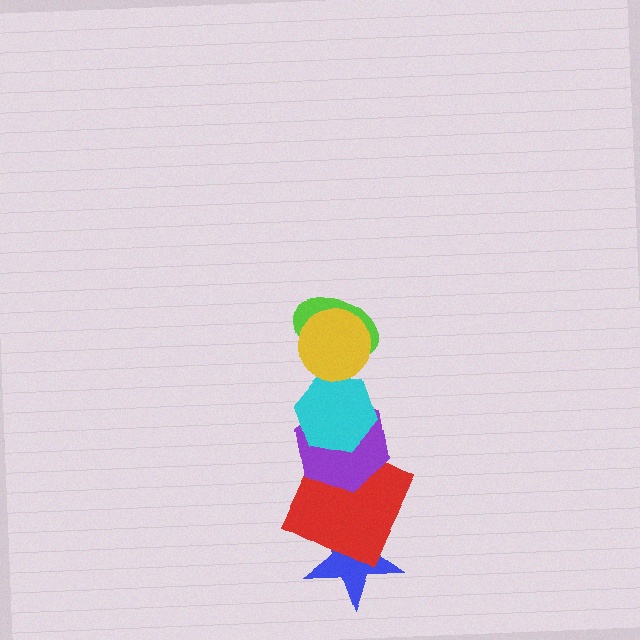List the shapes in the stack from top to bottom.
From top to bottom: the yellow circle, the lime ellipse, the cyan hexagon, the purple hexagon, the red square, the blue star.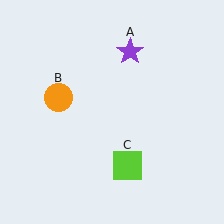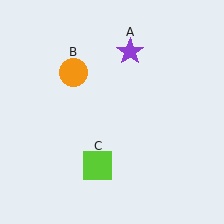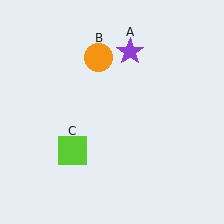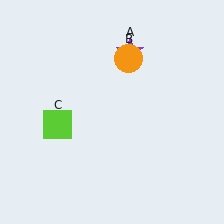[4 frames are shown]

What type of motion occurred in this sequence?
The orange circle (object B), lime square (object C) rotated clockwise around the center of the scene.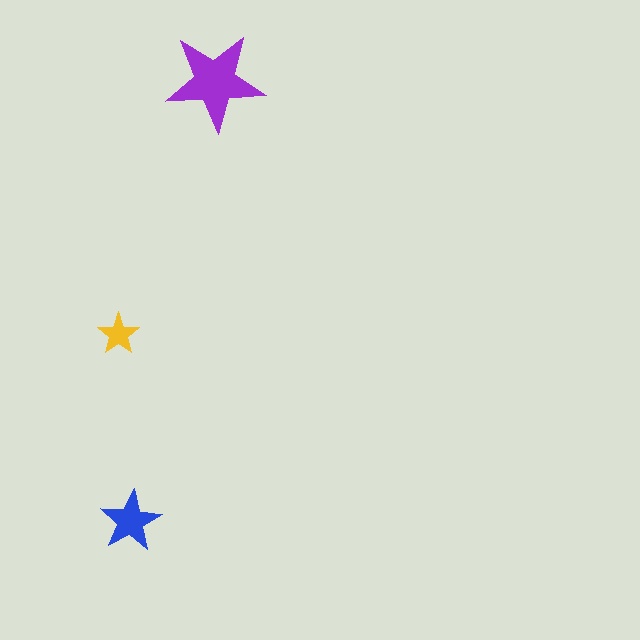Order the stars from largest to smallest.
the purple one, the blue one, the yellow one.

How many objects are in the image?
There are 3 objects in the image.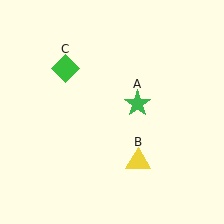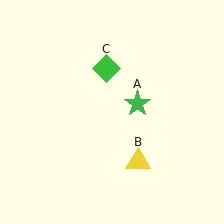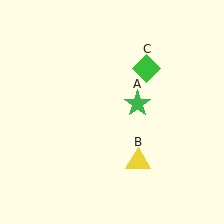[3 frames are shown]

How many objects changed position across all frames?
1 object changed position: green diamond (object C).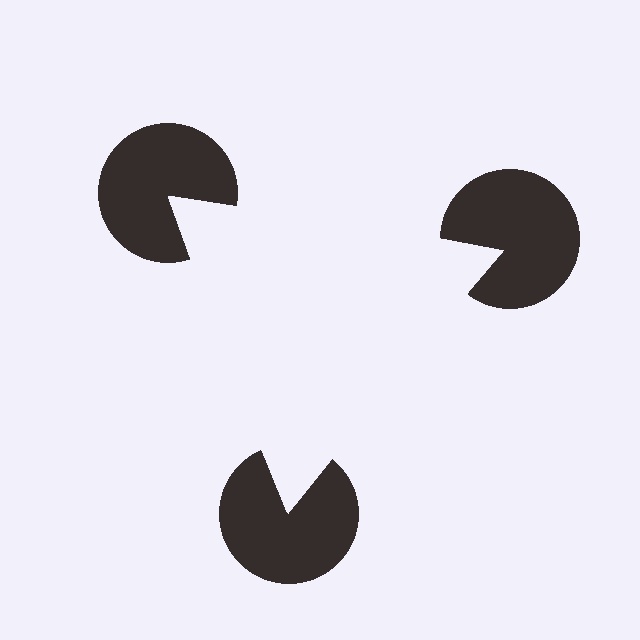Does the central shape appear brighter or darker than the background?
It typically appears slightly brighter than the background, even though no actual brightness change is drawn.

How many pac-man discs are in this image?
There are 3 — one at each vertex of the illusory triangle.